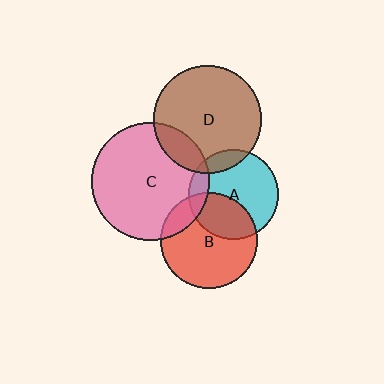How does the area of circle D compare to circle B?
Approximately 1.3 times.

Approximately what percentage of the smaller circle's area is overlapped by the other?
Approximately 15%.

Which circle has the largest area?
Circle C (pink).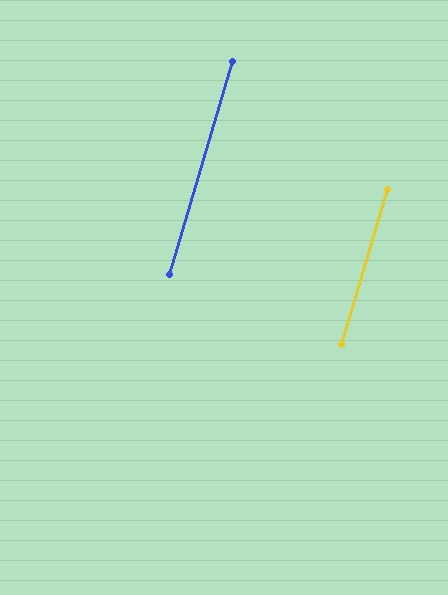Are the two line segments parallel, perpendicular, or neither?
Parallel — their directions differ by only 0.1°.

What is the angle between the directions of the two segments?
Approximately 0 degrees.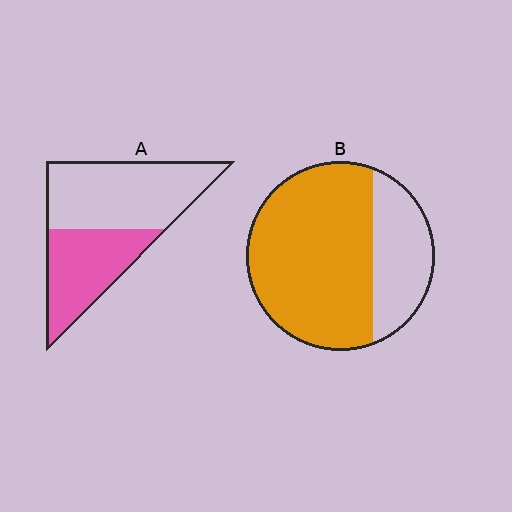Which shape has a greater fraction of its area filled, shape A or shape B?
Shape B.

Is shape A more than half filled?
No.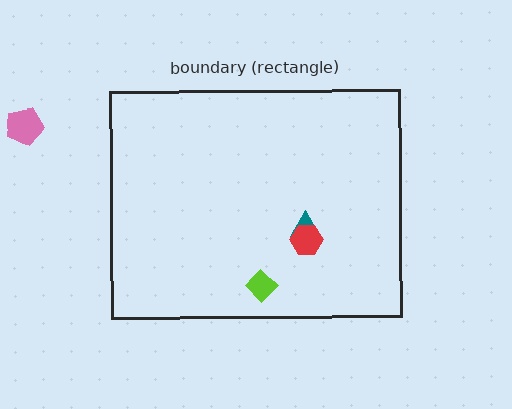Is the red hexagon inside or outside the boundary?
Inside.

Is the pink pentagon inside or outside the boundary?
Outside.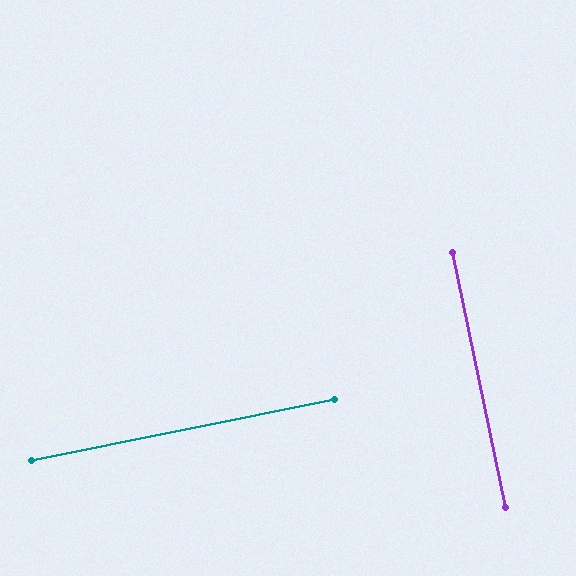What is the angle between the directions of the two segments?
Approximately 89 degrees.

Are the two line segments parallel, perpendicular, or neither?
Perpendicular — they meet at approximately 89°.